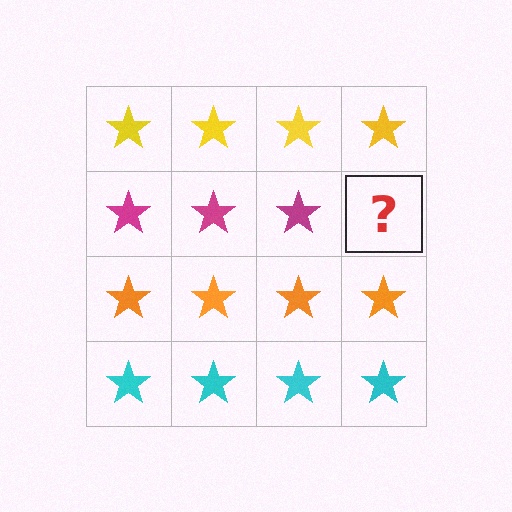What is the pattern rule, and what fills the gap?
The rule is that each row has a consistent color. The gap should be filled with a magenta star.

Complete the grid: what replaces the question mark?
The question mark should be replaced with a magenta star.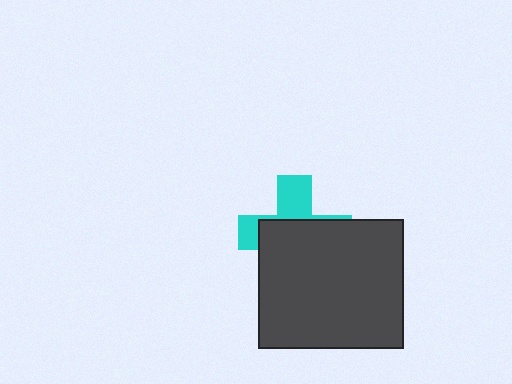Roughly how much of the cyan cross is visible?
A small part of it is visible (roughly 37%).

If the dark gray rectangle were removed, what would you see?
You would see the complete cyan cross.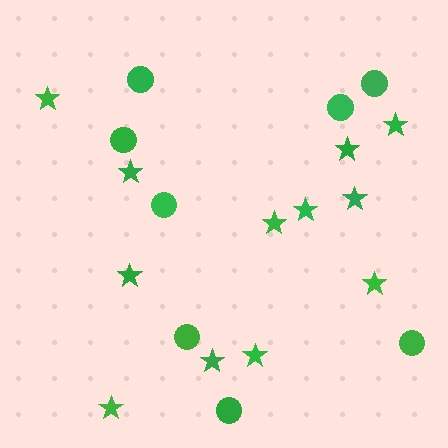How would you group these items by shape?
There are 2 groups: one group of circles (8) and one group of stars (12).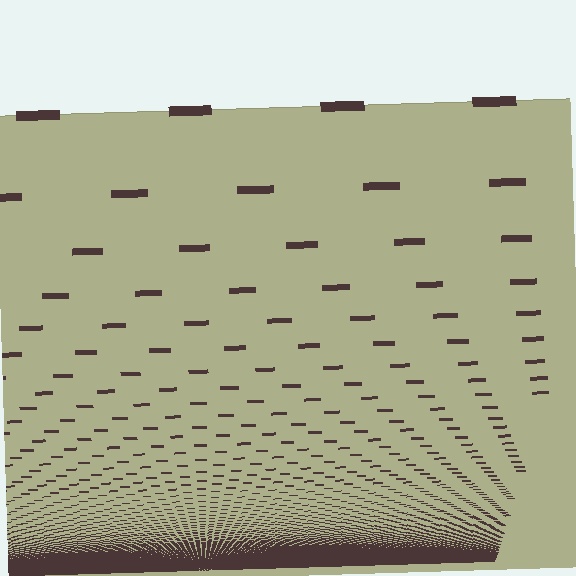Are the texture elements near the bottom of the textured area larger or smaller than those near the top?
Smaller. The gradient is inverted — elements near the bottom are smaller and denser.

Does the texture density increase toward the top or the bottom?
Density increases toward the bottom.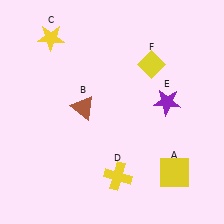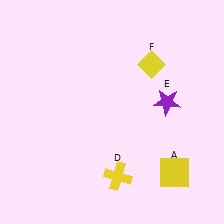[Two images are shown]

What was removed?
The yellow star (C), the brown triangle (B) were removed in Image 2.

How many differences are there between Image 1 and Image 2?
There are 2 differences between the two images.